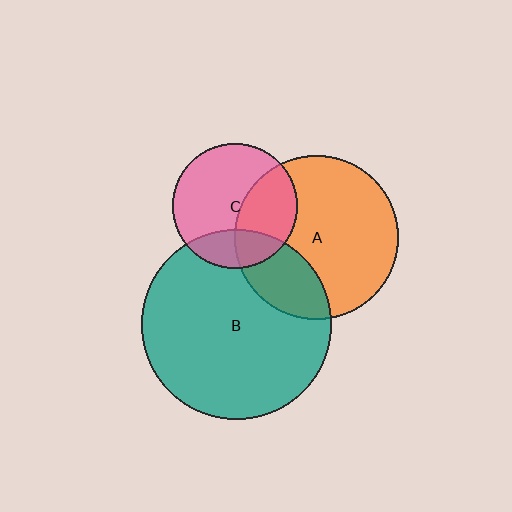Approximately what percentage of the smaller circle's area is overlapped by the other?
Approximately 25%.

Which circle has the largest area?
Circle B (teal).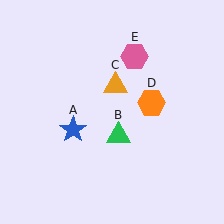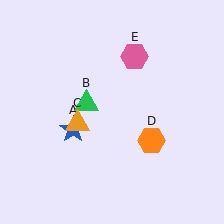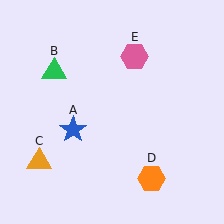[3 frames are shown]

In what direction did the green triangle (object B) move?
The green triangle (object B) moved up and to the left.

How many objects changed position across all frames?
3 objects changed position: green triangle (object B), orange triangle (object C), orange hexagon (object D).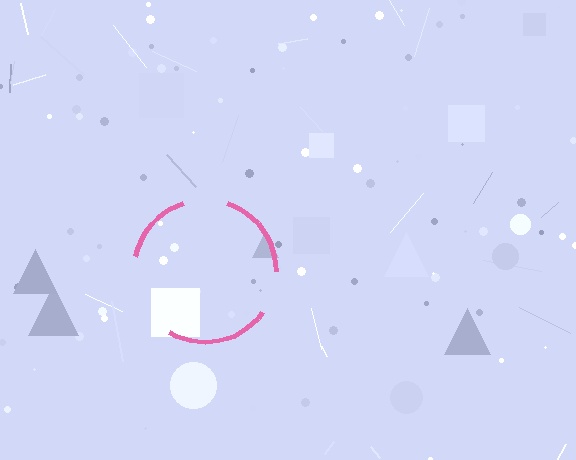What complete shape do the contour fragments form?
The contour fragments form a circle.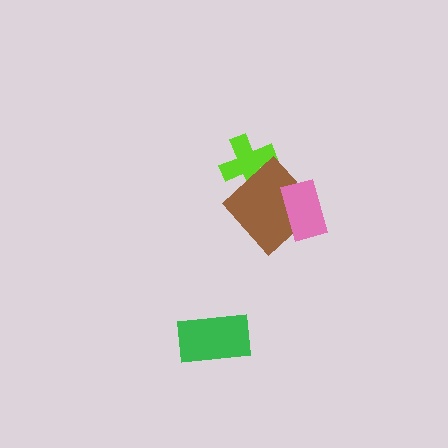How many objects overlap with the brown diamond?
2 objects overlap with the brown diamond.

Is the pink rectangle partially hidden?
No, no other shape covers it.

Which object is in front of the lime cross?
The brown diamond is in front of the lime cross.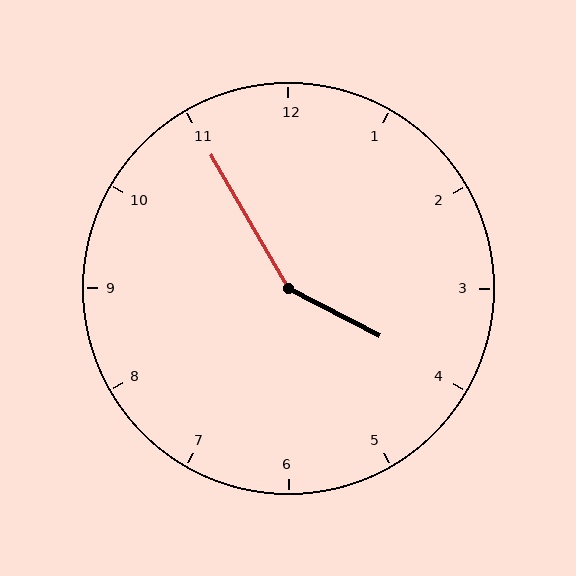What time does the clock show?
3:55.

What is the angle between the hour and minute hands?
Approximately 148 degrees.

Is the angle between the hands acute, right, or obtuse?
It is obtuse.